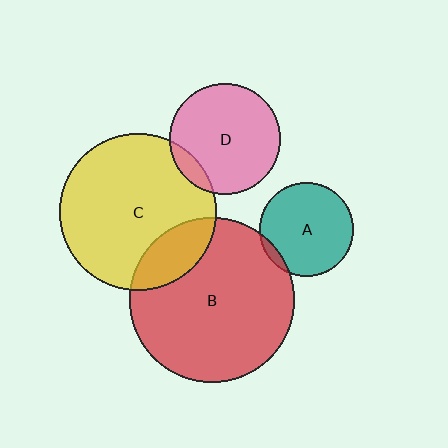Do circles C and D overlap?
Yes.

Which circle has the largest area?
Circle B (red).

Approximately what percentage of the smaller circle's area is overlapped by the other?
Approximately 10%.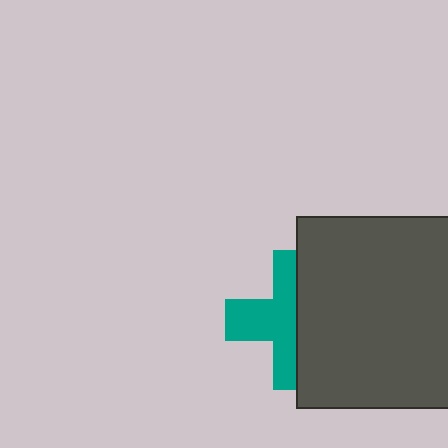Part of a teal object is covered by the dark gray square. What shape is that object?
It is a cross.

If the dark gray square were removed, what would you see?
You would see the complete teal cross.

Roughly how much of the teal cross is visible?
About half of it is visible (roughly 51%).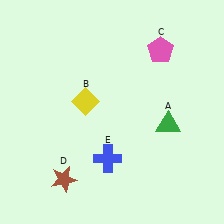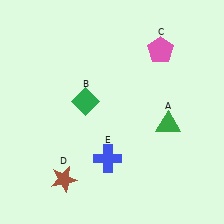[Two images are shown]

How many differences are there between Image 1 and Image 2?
There is 1 difference between the two images.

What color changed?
The diamond (B) changed from yellow in Image 1 to green in Image 2.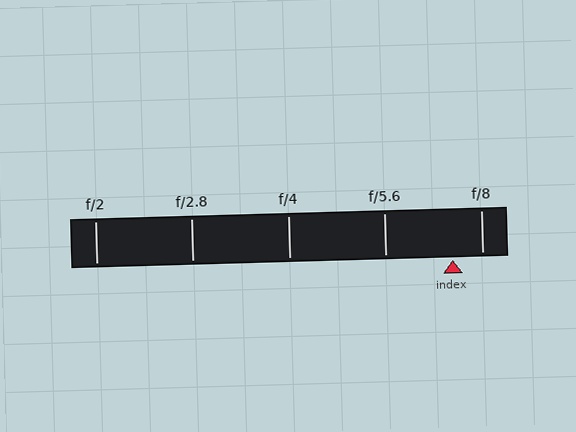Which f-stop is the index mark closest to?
The index mark is closest to f/8.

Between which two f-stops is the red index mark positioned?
The index mark is between f/5.6 and f/8.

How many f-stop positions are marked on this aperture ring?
There are 5 f-stop positions marked.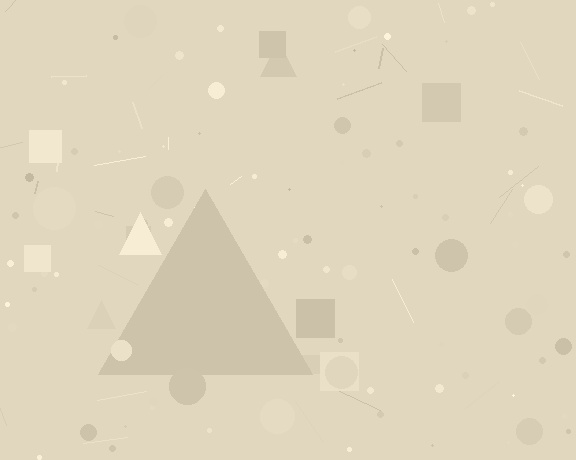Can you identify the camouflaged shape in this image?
The camouflaged shape is a triangle.